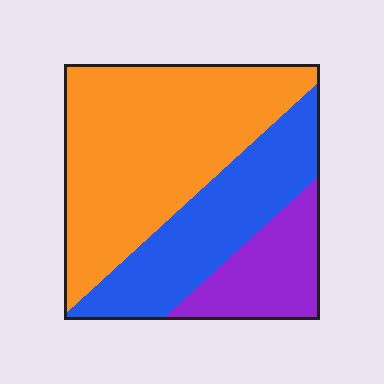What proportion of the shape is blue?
Blue takes up about one third (1/3) of the shape.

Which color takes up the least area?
Purple, at roughly 15%.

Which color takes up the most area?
Orange, at roughly 50%.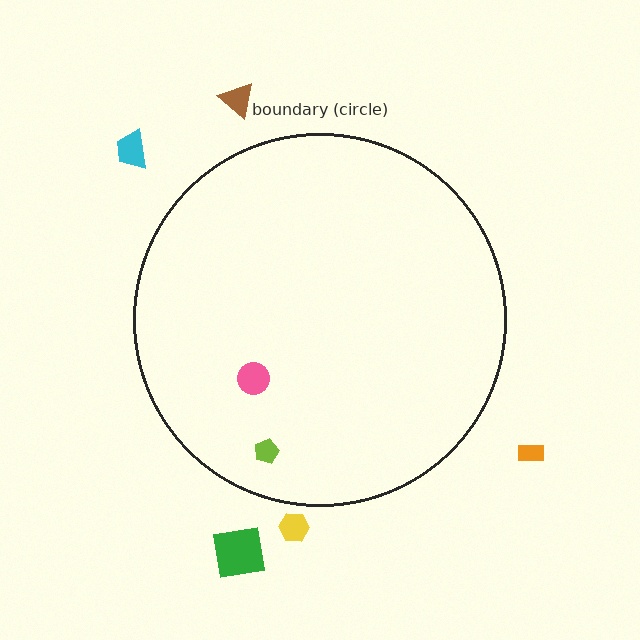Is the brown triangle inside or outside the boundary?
Outside.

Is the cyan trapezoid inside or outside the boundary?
Outside.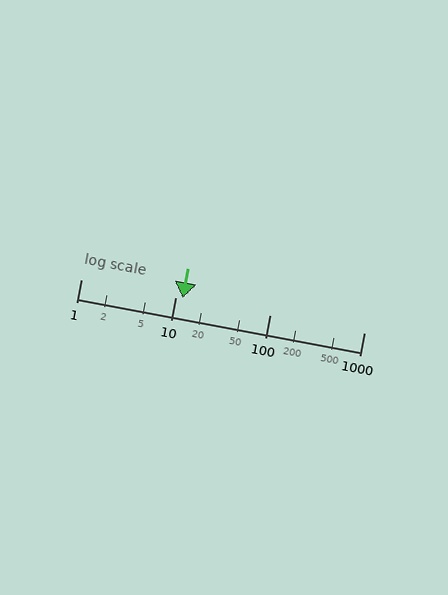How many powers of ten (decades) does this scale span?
The scale spans 3 decades, from 1 to 1000.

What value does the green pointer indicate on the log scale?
The pointer indicates approximately 12.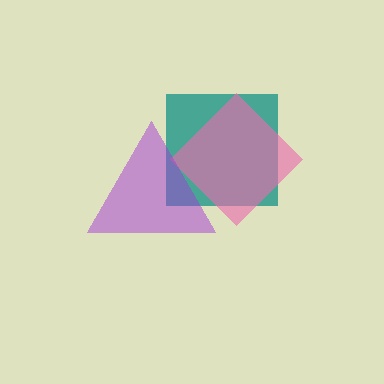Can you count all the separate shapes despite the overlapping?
Yes, there are 3 separate shapes.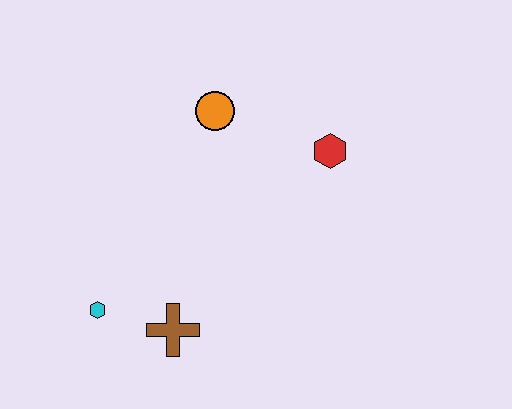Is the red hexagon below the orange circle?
Yes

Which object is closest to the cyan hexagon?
The brown cross is closest to the cyan hexagon.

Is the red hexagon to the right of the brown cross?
Yes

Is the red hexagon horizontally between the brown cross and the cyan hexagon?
No